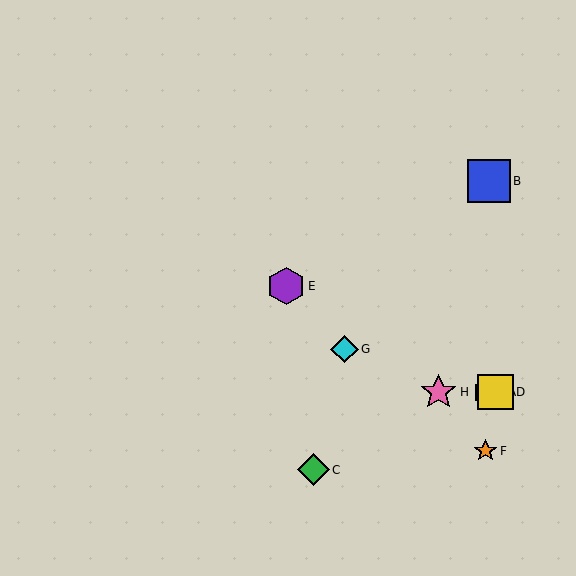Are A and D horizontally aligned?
Yes, both are at y≈392.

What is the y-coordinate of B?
Object B is at y≈181.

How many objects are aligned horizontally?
3 objects (A, D, H) are aligned horizontally.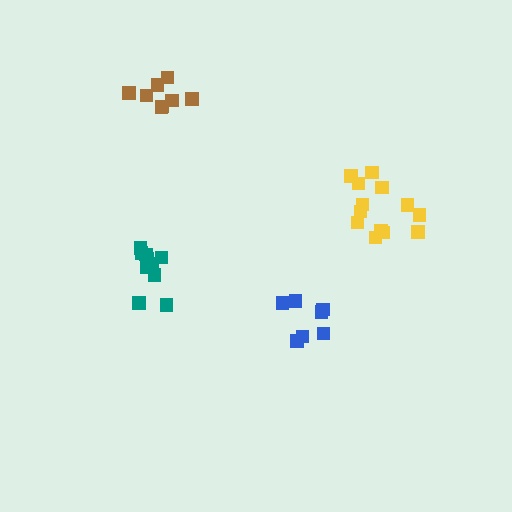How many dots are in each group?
Group 1: 11 dots, Group 2: 13 dots, Group 3: 7 dots, Group 4: 8 dots (39 total).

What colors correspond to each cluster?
The clusters are colored: teal, yellow, blue, brown.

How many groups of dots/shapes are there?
There are 4 groups.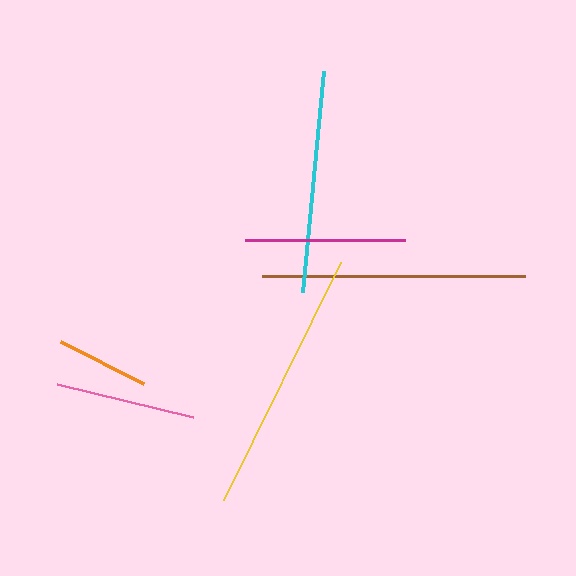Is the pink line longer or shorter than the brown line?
The brown line is longer than the pink line.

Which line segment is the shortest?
The orange line is the shortest at approximately 93 pixels.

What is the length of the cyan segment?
The cyan segment is approximately 221 pixels long.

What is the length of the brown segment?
The brown segment is approximately 263 pixels long.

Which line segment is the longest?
The yellow line is the longest at approximately 266 pixels.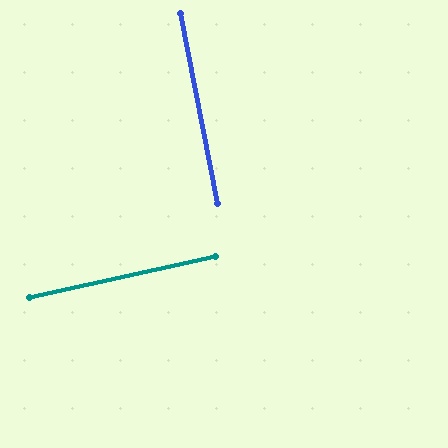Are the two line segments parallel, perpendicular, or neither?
Perpendicular — they meet at approximately 89°.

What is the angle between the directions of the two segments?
Approximately 89 degrees.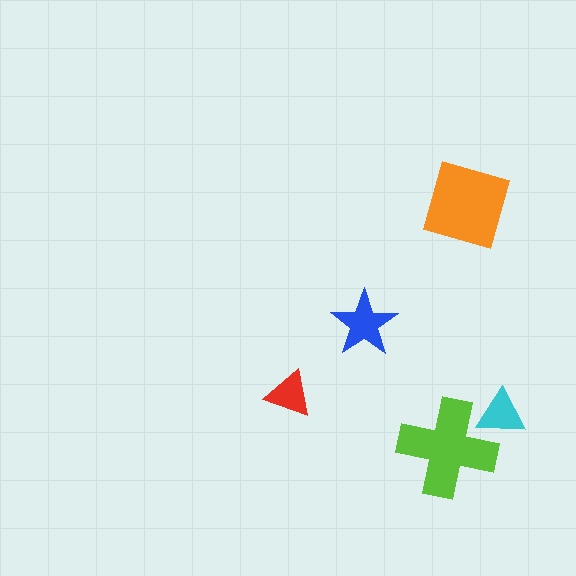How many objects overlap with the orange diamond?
0 objects overlap with the orange diamond.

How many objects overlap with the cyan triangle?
1 object overlaps with the cyan triangle.